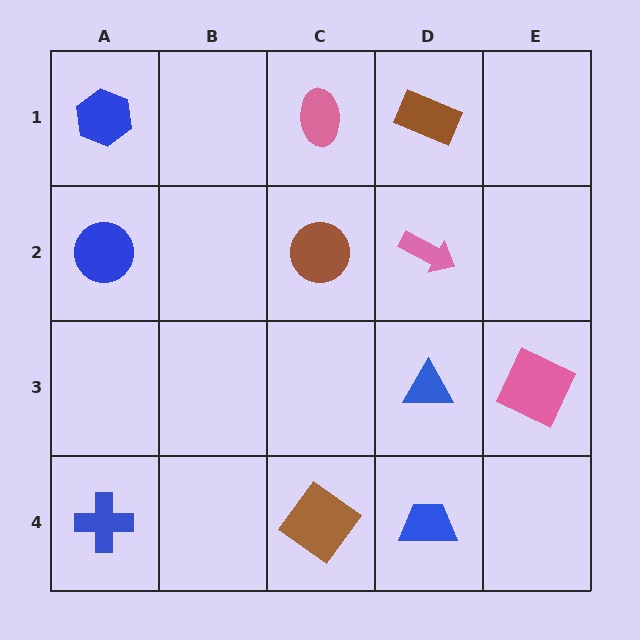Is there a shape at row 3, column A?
No, that cell is empty.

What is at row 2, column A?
A blue circle.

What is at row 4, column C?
A brown diamond.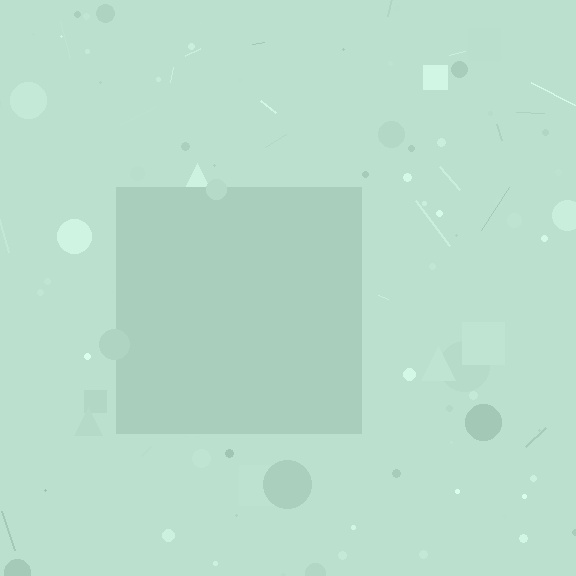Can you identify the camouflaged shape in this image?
The camouflaged shape is a square.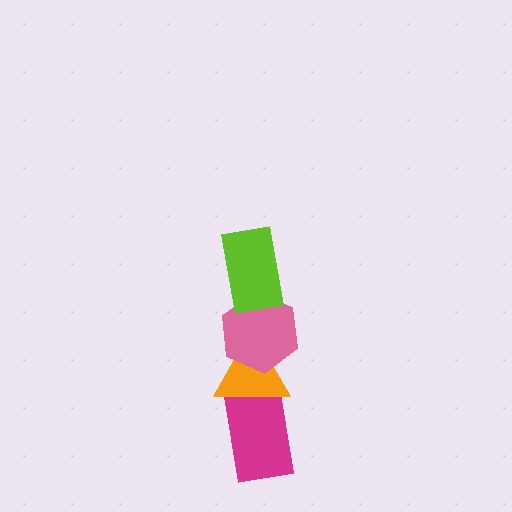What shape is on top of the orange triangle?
The pink hexagon is on top of the orange triangle.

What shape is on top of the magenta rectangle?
The orange triangle is on top of the magenta rectangle.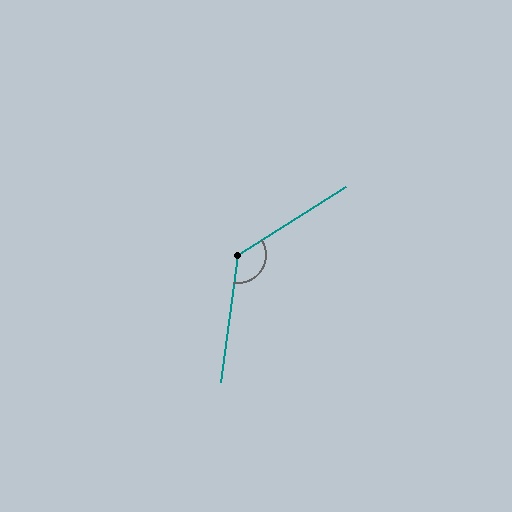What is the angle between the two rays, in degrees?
Approximately 130 degrees.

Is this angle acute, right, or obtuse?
It is obtuse.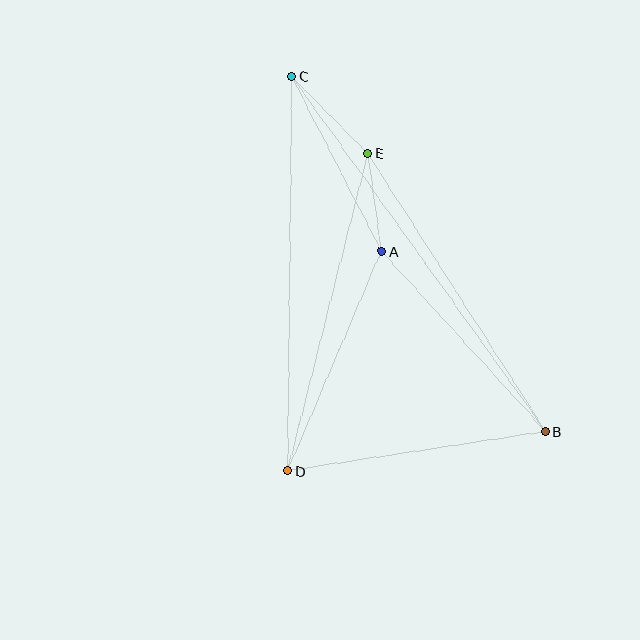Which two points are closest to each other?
Points A and E are closest to each other.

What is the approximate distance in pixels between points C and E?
The distance between C and E is approximately 108 pixels.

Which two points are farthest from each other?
Points B and C are farthest from each other.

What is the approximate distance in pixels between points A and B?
The distance between A and B is approximately 243 pixels.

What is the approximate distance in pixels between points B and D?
The distance between B and D is approximately 260 pixels.